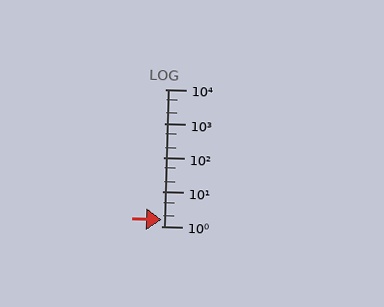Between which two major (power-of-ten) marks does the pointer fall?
The pointer is between 1 and 10.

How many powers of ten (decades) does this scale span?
The scale spans 4 decades, from 1 to 10000.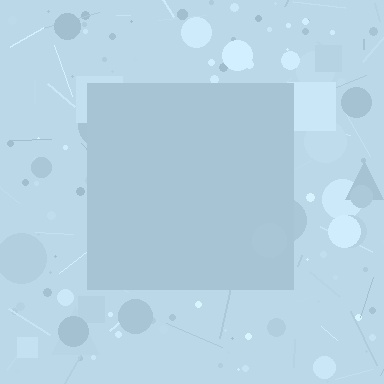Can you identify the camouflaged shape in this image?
The camouflaged shape is a square.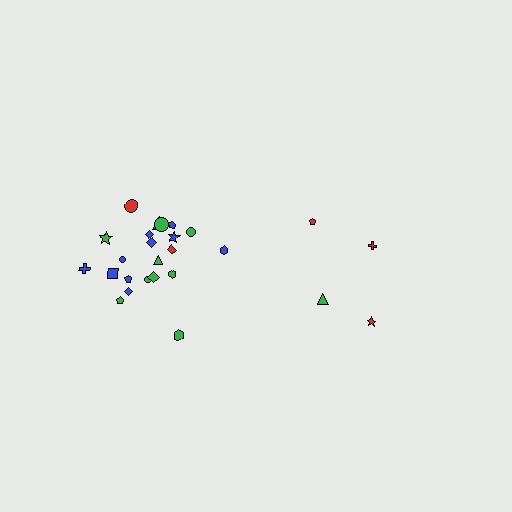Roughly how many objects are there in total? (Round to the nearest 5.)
Roughly 25 objects in total.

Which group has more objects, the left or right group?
The left group.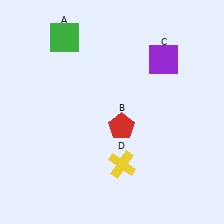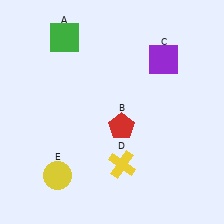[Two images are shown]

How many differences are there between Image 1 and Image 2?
There is 1 difference between the two images.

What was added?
A yellow circle (E) was added in Image 2.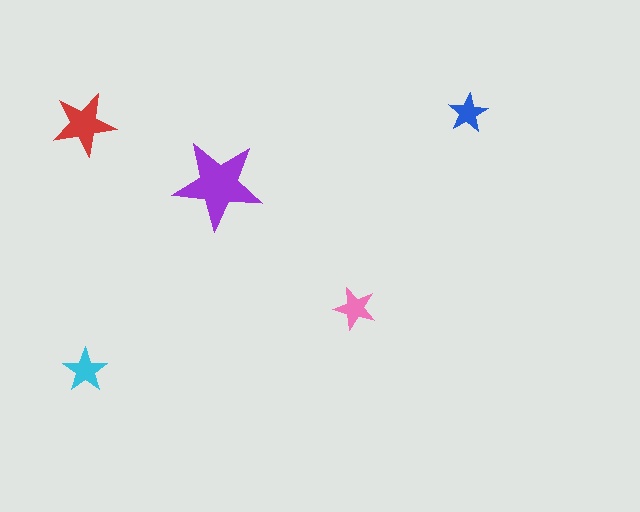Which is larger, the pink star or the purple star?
The purple one.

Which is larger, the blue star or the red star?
The red one.